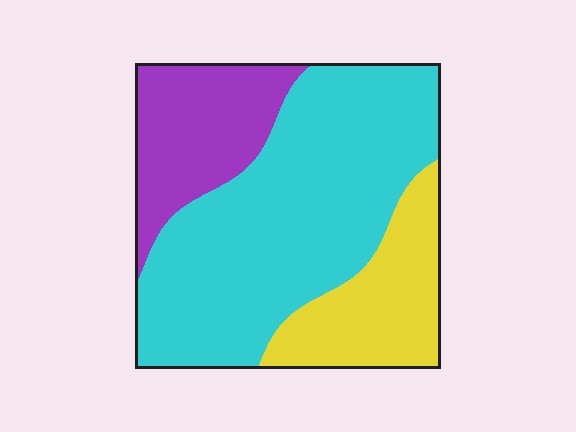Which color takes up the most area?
Cyan, at roughly 60%.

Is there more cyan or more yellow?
Cyan.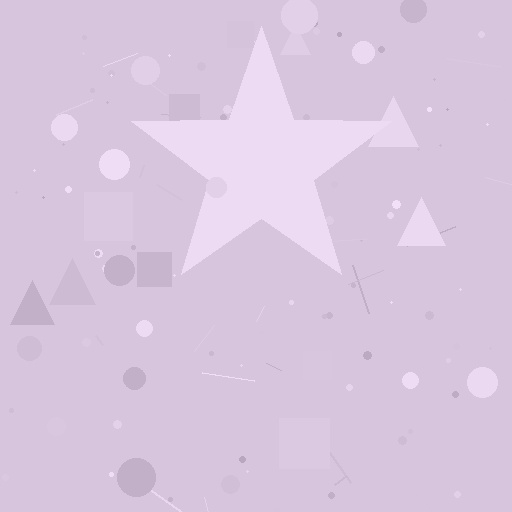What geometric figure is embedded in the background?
A star is embedded in the background.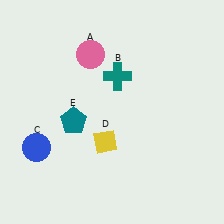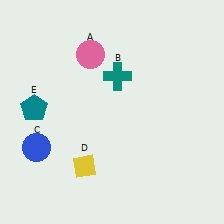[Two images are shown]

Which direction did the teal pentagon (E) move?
The teal pentagon (E) moved left.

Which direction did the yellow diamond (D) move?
The yellow diamond (D) moved down.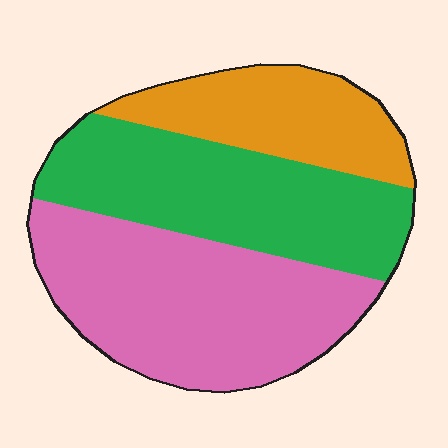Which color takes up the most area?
Pink, at roughly 40%.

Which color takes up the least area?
Orange, at roughly 20%.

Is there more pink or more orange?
Pink.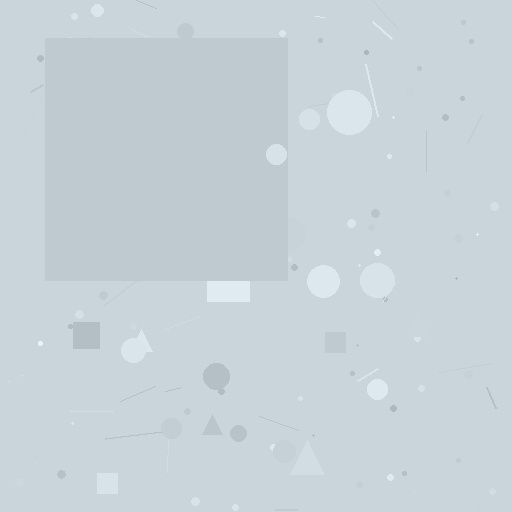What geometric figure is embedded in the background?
A square is embedded in the background.